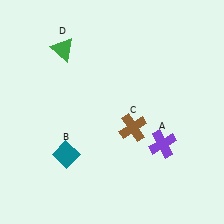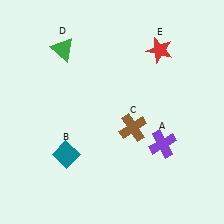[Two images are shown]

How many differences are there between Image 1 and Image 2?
There is 1 difference between the two images.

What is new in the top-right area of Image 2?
A red star (E) was added in the top-right area of Image 2.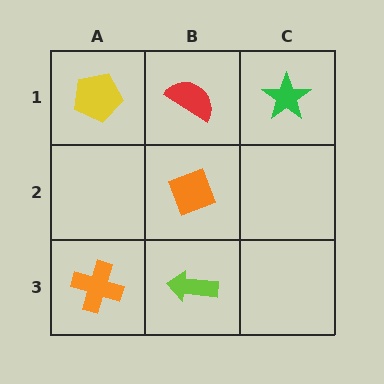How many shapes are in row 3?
2 shapes.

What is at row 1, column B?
A red semicircle.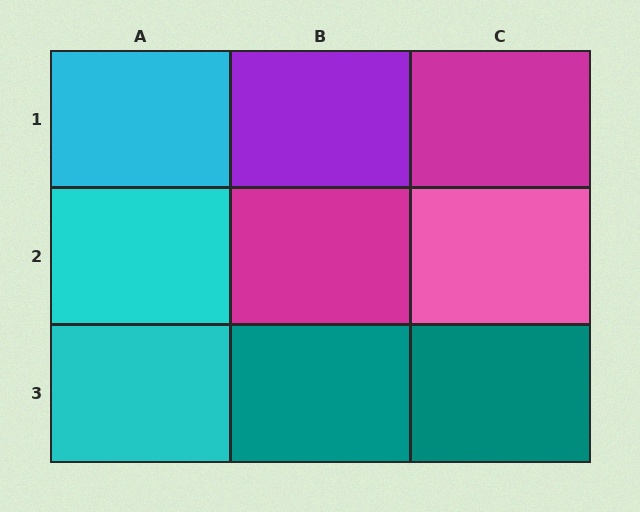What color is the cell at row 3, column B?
Teal.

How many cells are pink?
1 cell is pink.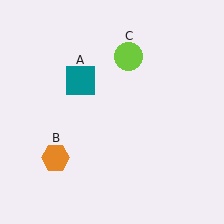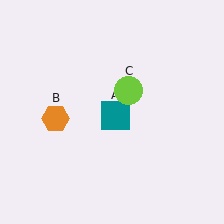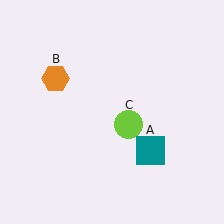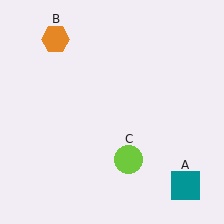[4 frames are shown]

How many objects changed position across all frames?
3 objects changed position: teal square (object A), orange hexagon (object B), lime circle (object C).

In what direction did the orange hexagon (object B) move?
The orange hexagon (object B) moved up.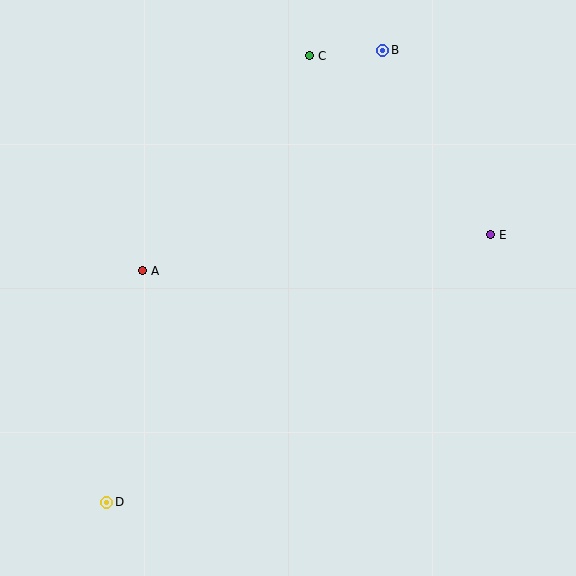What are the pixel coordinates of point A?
Point A is at (143, 271).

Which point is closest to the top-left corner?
Point A is closest to the top-left corner.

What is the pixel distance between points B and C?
The distance between B and C is 73 pixels.